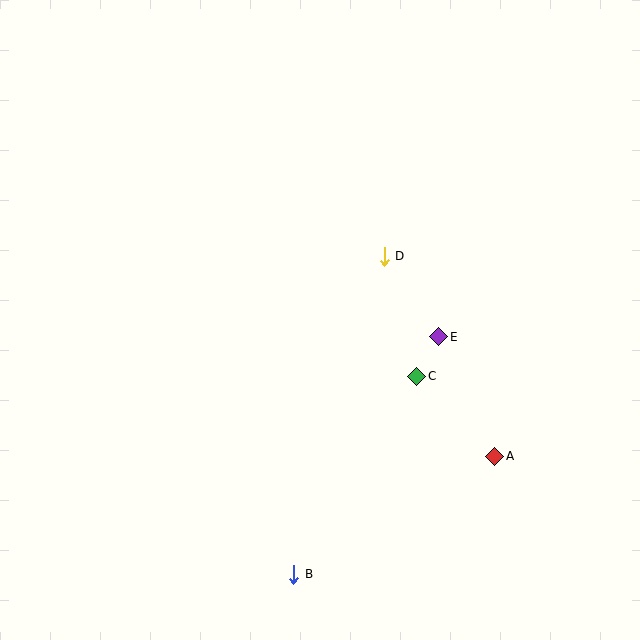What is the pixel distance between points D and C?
The distance between D and C is 124 pixels.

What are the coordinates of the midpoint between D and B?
The midpoint between D and B is at (339, 415).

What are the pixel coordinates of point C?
Point C is at (417, 376).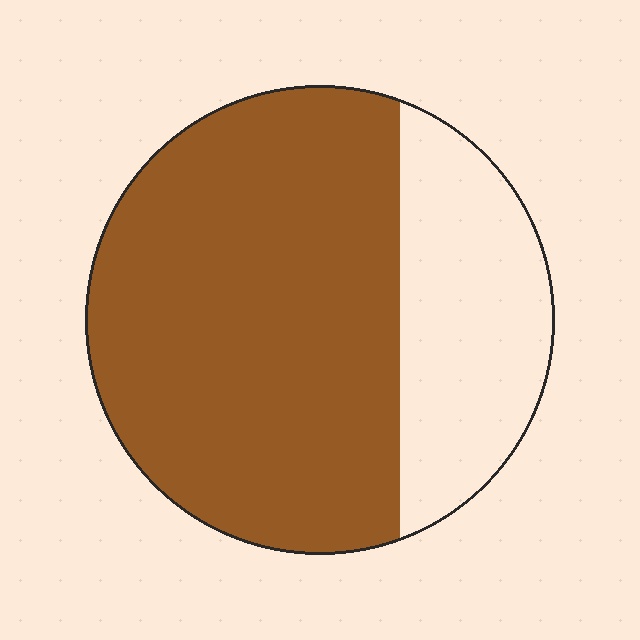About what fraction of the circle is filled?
About three quarters (3/4).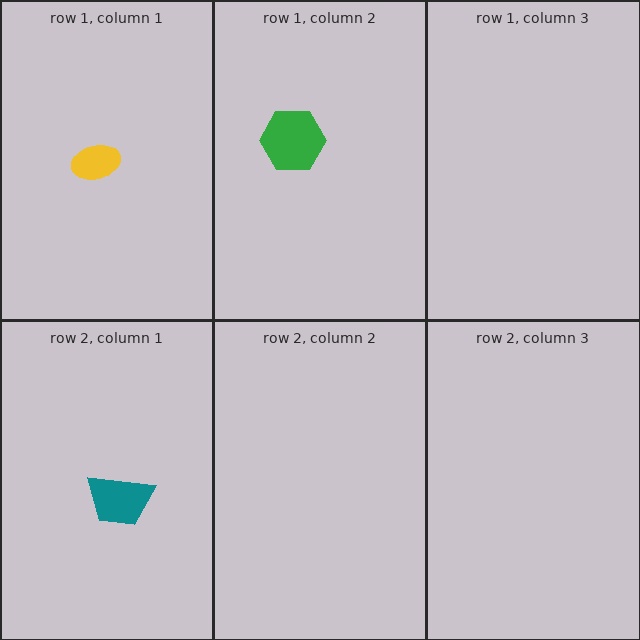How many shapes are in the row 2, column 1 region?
1.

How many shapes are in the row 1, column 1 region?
1.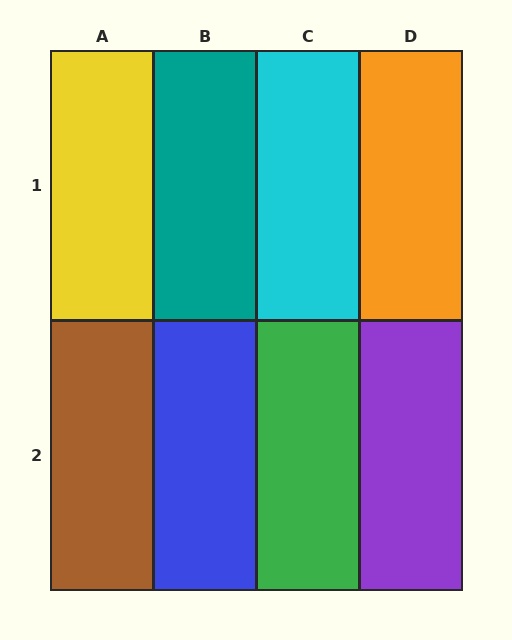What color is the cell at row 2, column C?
Green.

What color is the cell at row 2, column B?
Blue.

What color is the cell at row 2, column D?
Purple.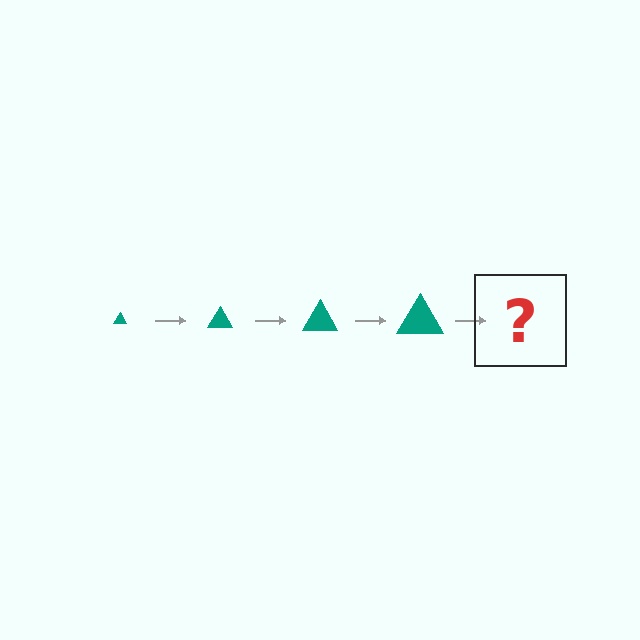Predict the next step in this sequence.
The next step is a teal triangle, larger than the previous one.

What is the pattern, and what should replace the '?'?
The pattern is that the triangle gets progressively larger each step. The '?' should be a teal triangle, larger than the previous one.